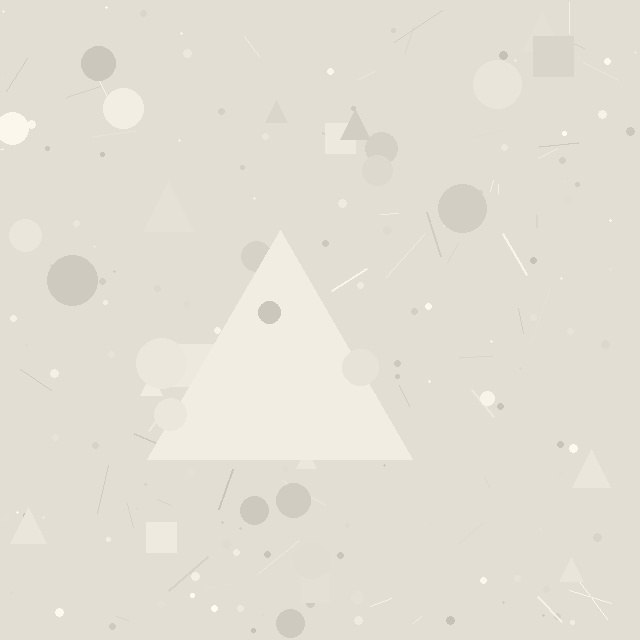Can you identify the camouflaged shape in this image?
The camouflaged shape is a triangle.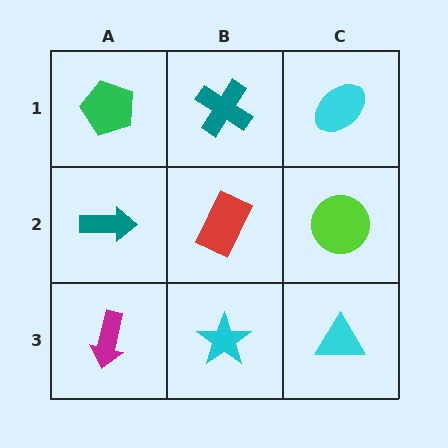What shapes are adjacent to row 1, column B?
A red rectangle (row 2, column B), a green pentagon (row 1, column A), a cyan ellipse (row 1, column C).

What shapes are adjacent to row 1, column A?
A teal arrow (row 2, column A), a teal cross (row 1, column B).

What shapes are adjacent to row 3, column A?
A teal arrow (row 2, column A), a cyan star (row 3, column B).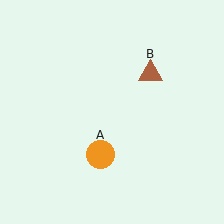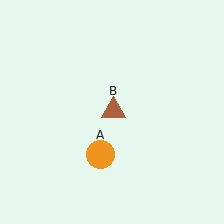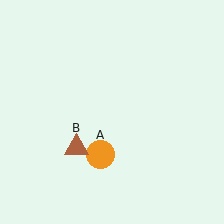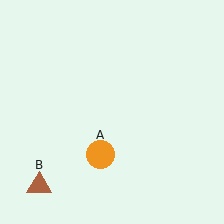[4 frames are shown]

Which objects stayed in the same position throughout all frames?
Orange circle (object A) remained stationary.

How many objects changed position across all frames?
1 object changed position: brown triangle (object B).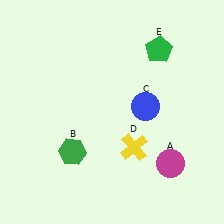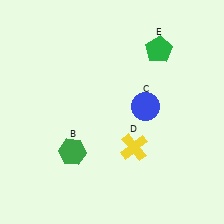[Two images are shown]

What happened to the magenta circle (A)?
The magenta circle (A) was removed in Image 2. It was in the bottom-right area of Image 1.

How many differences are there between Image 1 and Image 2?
There is 1 difference between the two images.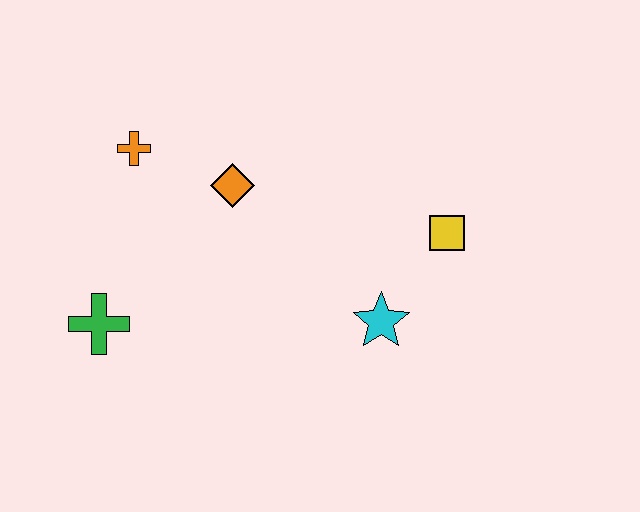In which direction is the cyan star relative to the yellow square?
The cyan star is below the yellow square.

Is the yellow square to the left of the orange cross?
No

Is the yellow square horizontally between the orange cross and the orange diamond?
No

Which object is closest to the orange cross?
The orange diamond is closest to the orange cross.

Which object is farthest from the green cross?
The yellow square is farthest from the green cross.